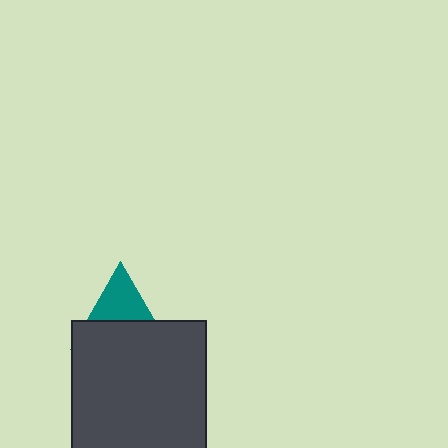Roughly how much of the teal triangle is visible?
A small part of it is visible (roughly 44%).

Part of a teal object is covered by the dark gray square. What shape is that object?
It is a triangle.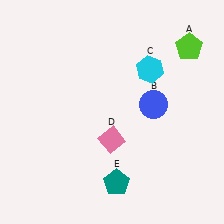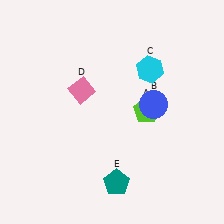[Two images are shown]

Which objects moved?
The objects that moved are: the lime pentagon (A), the pink diamond (D).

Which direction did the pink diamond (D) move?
The pink diamond (D) moved up.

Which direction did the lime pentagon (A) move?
The lime pentagon (A) moved down.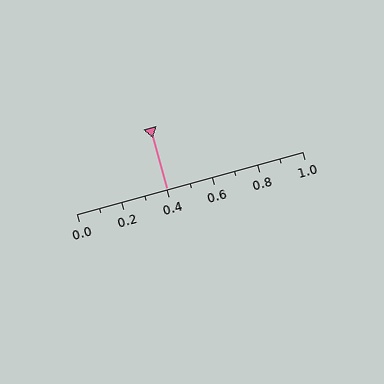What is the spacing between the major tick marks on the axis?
The major ticks are spaced 0.2 apart.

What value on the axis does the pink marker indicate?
The marker indicates approximately 0.4.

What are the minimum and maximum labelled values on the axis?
The axis runs from 0.0 to 1.0.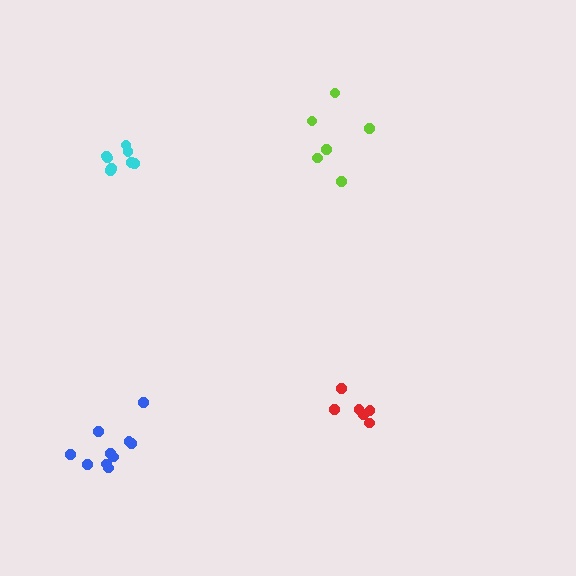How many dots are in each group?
Group 1: 6 dots, Group 2: 6 dots, Group 3: 10 dots, Group 4: 9 dots (31 total).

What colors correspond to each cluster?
The clusters are colored: lime, red, blue, cyan.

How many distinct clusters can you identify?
There are 4 distinct clusters.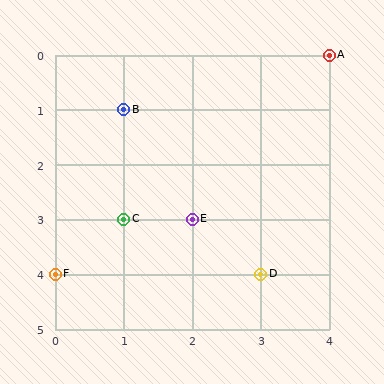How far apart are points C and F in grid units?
Points C and F are 1 column and 1 row apart (about 1.4 grid units diagonally).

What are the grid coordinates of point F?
Point F is at grid coordinates (0, 4).